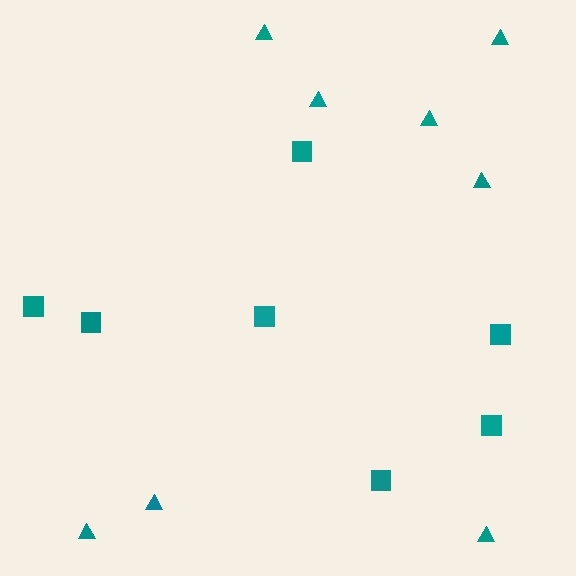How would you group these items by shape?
There are 2 groups: one group of triangles (8) and one group of squares (7).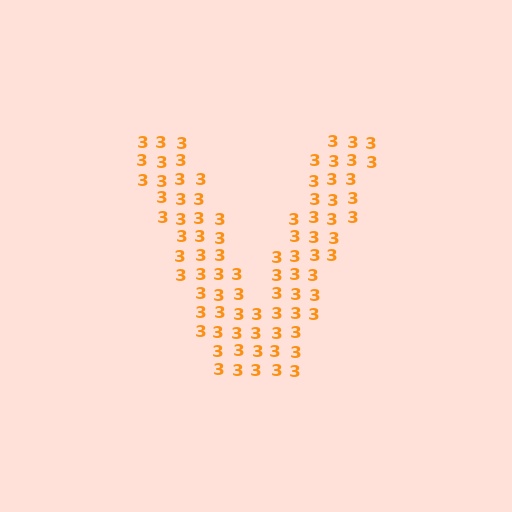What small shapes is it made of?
It is made of small digit 3's.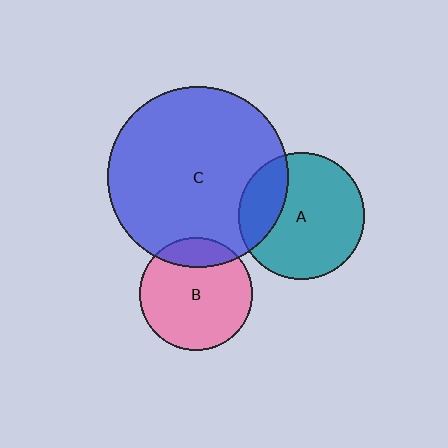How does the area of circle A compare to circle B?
Approximately 1.3 times.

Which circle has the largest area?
Circle C (blue).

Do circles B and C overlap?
Yes.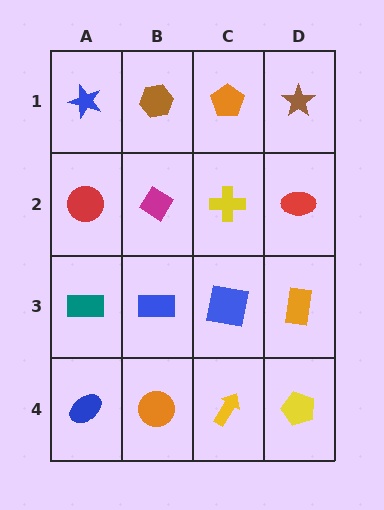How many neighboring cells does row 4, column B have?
3.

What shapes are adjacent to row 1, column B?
A magenta diamond (row 2, column B), a blue star (row 1, column A), an orange pentagon (row 1, column C).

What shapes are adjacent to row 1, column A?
A red circle (row 2, column A), a brown hexagon (row 1, column B).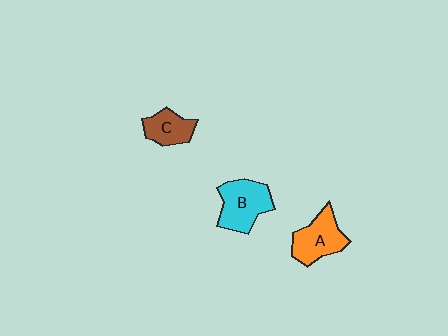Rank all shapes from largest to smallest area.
From largest to smallest: B (cyan), A (orange), C (brown).